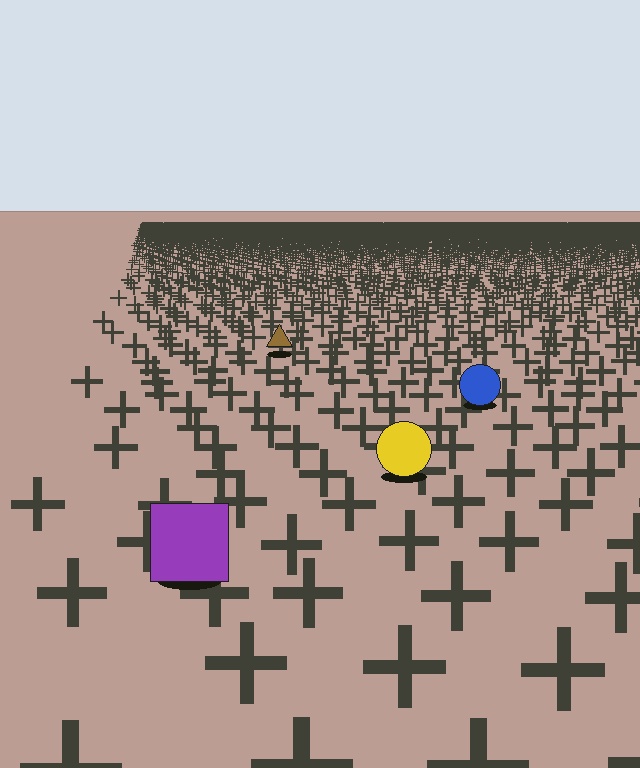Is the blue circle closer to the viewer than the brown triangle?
Yes. The blue circle is closer — you can tell from the texture gradient: the ground texture is coarser near it.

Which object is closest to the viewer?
The purple square is closest. The texture marks near it are larger and more spread out.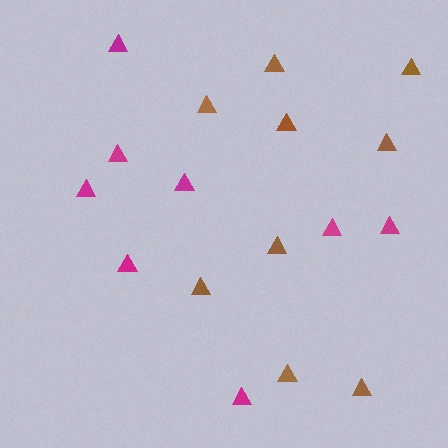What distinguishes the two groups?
There are 2 groups: one group of magenta triangles (8) and one group of brown triangles (9).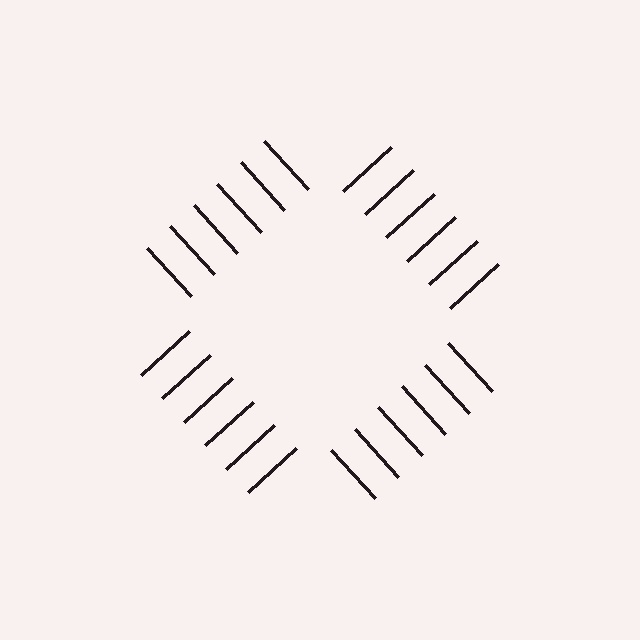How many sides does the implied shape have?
4 sides — the line-ends trace a square.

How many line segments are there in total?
24 — 6 along each of the 4 edges.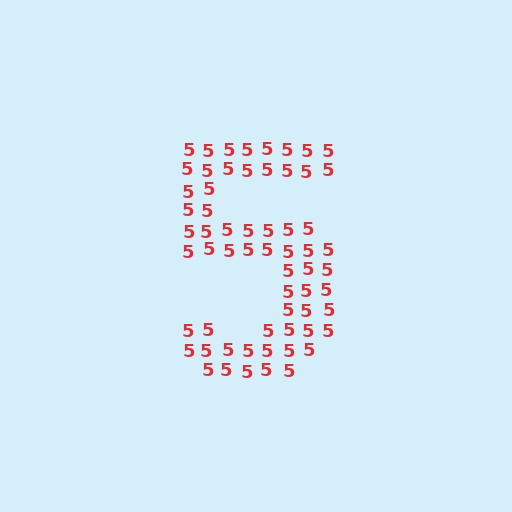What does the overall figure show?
The overall figure shows the digit 5.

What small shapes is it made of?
It is made of small digit 5's.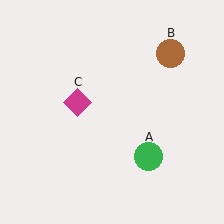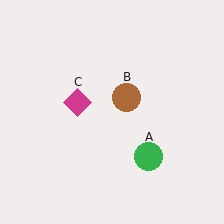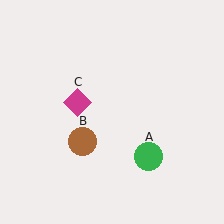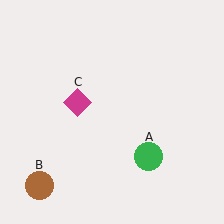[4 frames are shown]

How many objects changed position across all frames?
1 object changed position: brown circle (object B).